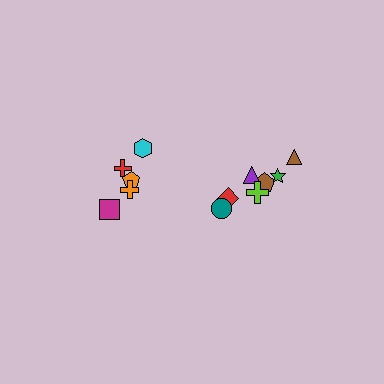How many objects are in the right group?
There are 7 objects.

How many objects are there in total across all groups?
There are 12 objects.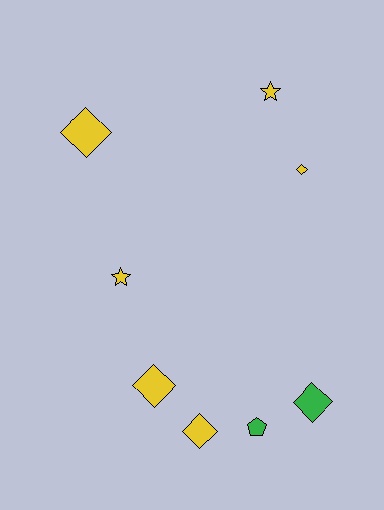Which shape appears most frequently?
Diamond, with 5 objects.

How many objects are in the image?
There are 8 objects.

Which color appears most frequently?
Yellow, with 6 objects.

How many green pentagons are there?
There is 1 green pentagon.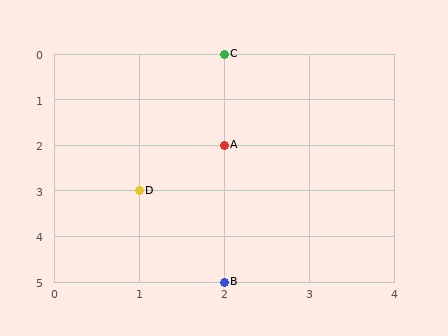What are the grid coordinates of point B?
Point B is at grid coordinates (2, 5).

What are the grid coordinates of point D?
Point D is at grid coordinates (1, 3).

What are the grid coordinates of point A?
Point A is at grid coordinates (2, 2).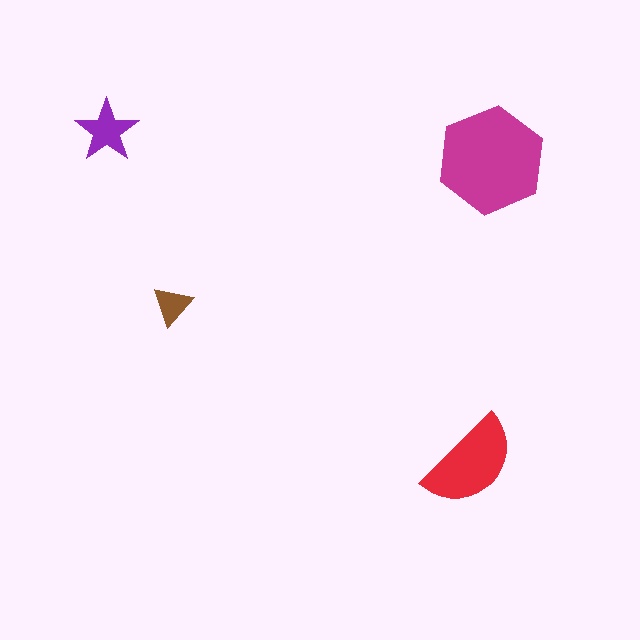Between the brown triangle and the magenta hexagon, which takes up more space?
The magenta hexagon.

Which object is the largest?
The magenta hexagon.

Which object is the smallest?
The brown triangle.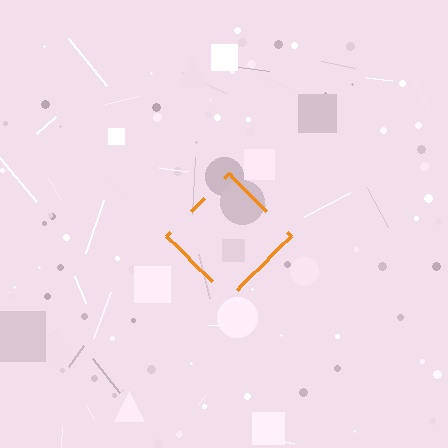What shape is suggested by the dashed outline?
The dashed outline suggests a diamond.